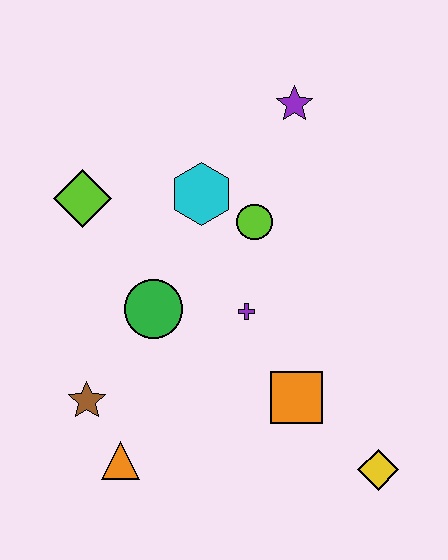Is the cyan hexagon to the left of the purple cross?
Yes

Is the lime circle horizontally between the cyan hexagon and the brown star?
No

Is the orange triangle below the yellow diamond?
No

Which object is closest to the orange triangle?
The brown star is closest to the orange triangle.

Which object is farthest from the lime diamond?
The yellow diamond is farthest from the lime diamond.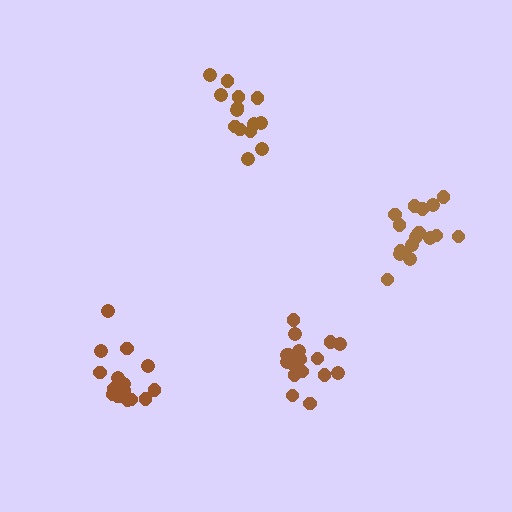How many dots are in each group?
Group 1: 18 dots, Group 2: 14 dots, Group 3: 17 dots, Group 4: 17 dots (66 total).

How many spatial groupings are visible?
There are 4 spatial groupings.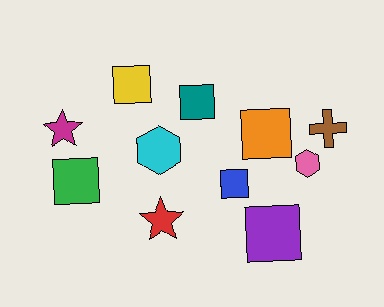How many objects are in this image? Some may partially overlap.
There are 11 objects.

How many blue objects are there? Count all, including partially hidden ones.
There is 1 blue object.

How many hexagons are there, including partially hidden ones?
There are 2 hexagons.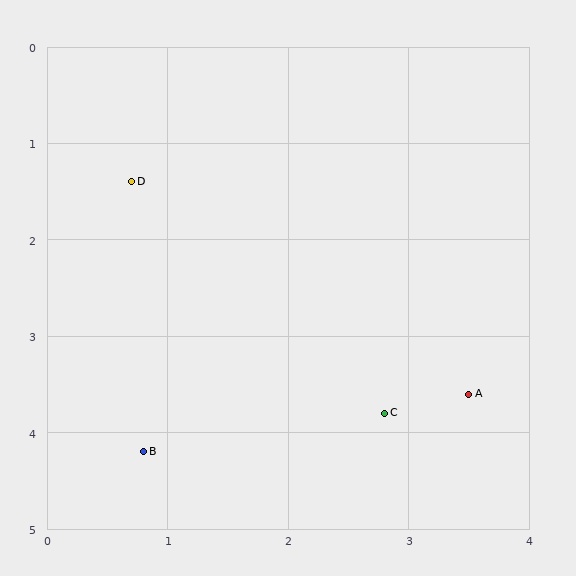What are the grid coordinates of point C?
Point C is at approximately (2.8, 3.8).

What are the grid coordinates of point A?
Point A is at approximately (3.5, 3.6).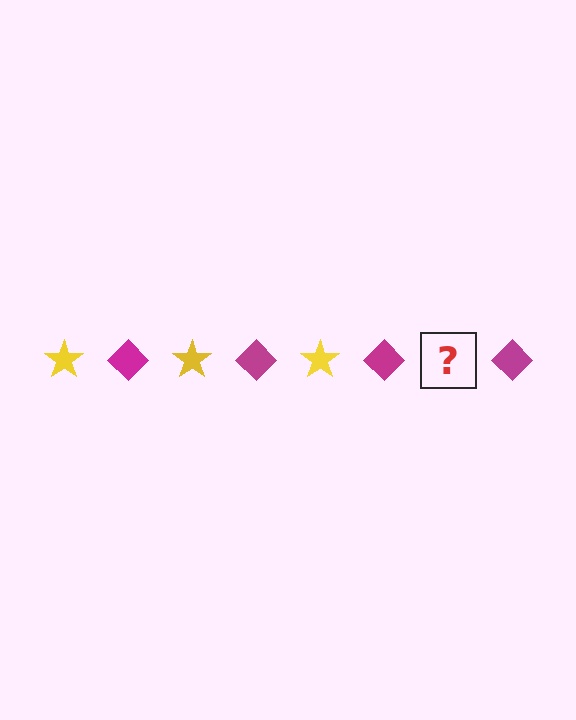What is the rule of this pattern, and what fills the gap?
The rule is that the pattern alternates between yellow star and magenta diamond. The gap should be filled with a yellow star.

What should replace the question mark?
The question mark should be replaced with a yellow star.